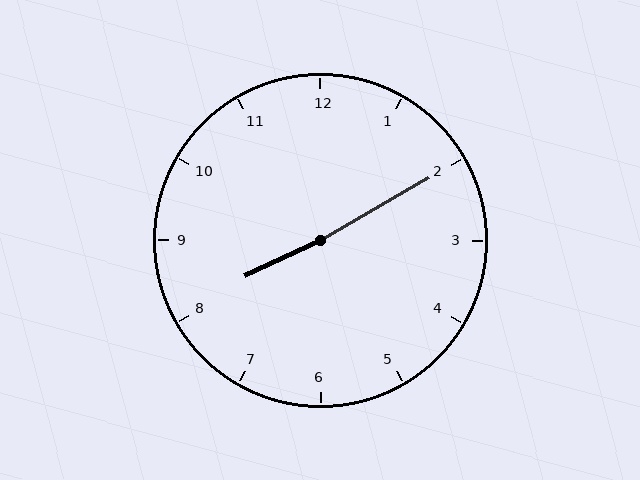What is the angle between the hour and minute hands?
Approximately 175 degrees.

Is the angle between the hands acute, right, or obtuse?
It is obtuse.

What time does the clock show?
8:10.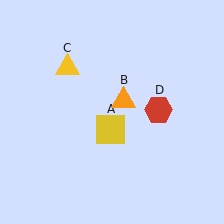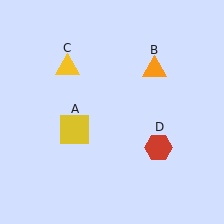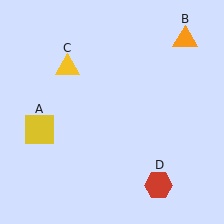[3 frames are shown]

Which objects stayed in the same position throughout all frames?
Yellow triangle (object C) remained stationary.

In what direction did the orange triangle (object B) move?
The orange triangle (object B) moved up and to the right.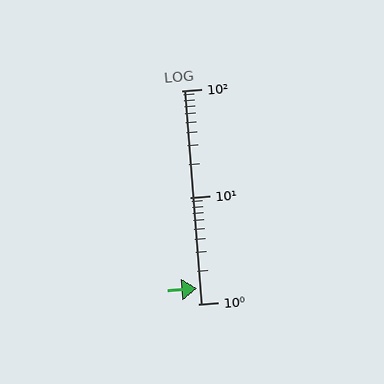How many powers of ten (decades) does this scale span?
The scale spans 2 decades, from 1 to 100.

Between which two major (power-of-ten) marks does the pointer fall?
The pointer is between 1 and 10.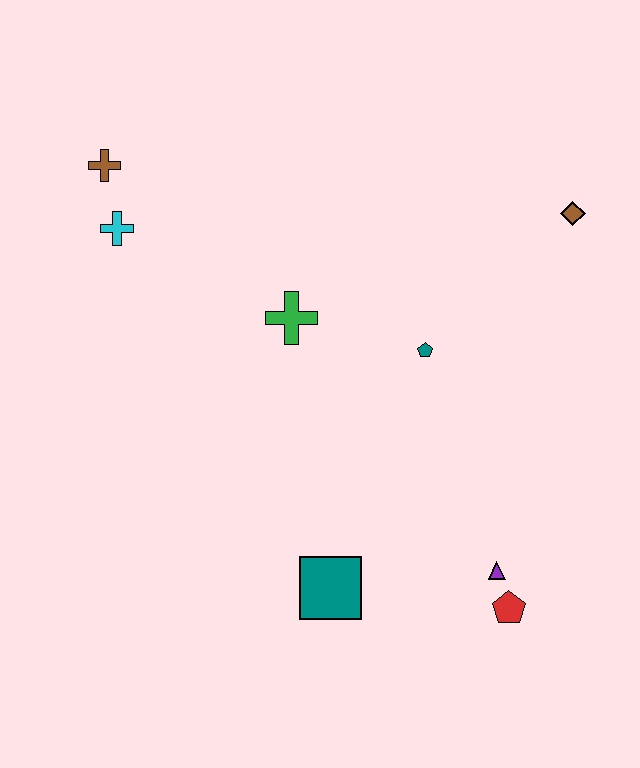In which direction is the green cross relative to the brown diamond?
The green cross is to the left of the brown diamond.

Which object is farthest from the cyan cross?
The red pentagon is farthest from the cyan cross.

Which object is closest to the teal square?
The purple triangle is closest to the teal square.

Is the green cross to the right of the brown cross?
Yes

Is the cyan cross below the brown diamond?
Yes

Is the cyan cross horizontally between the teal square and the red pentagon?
No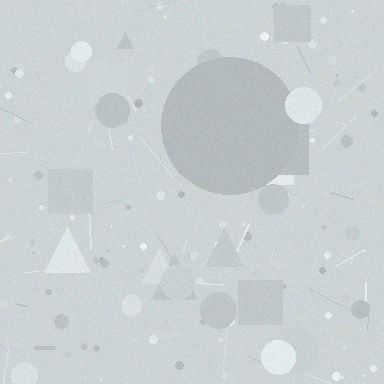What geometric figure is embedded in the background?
A circle is embedded in the background.